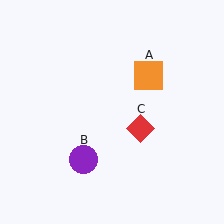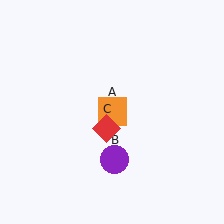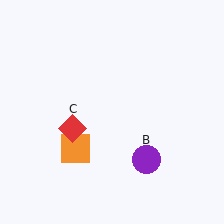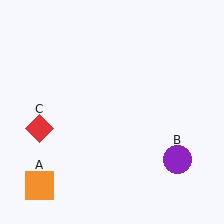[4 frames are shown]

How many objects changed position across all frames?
3 objects changed position: orange square (object A), purple circle (object B), red diamond (object C).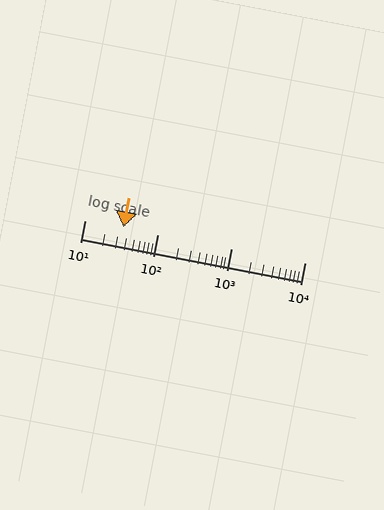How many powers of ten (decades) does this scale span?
The scale spans 3 decades, from 10 to 10000.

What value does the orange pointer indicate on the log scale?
The pointer indicates approximately 34.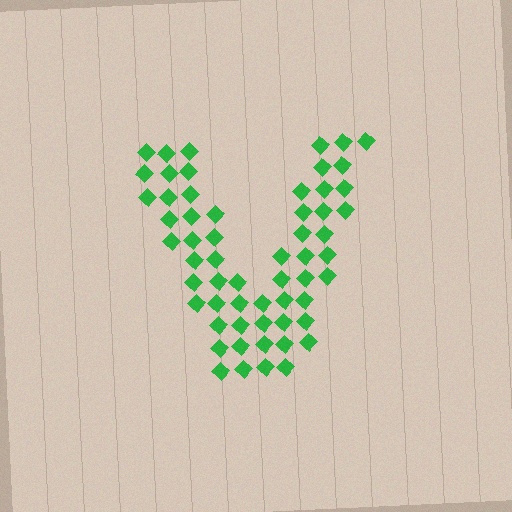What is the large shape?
The large shape is the letter V.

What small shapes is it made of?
It is made of small diamonds.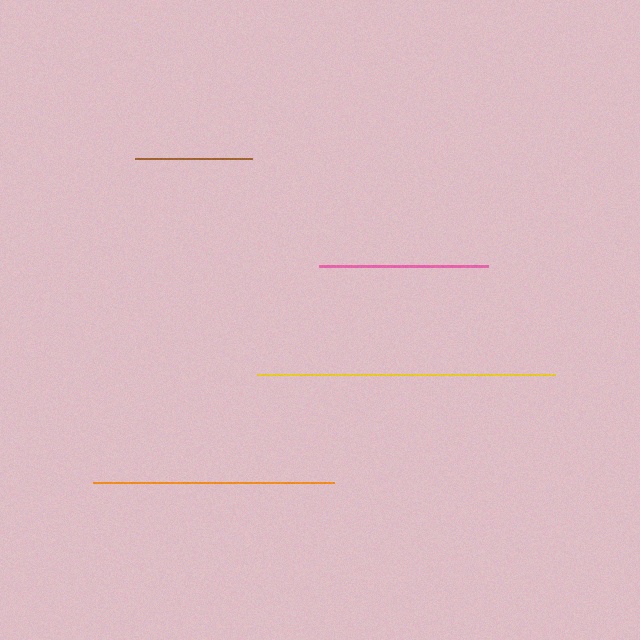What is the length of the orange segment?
The orange segment is approximately 241 pixels long.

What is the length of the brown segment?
The brown segment is approximately 117 pixels long.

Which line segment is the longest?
The yellow line is the longest at approximately 298 pixels.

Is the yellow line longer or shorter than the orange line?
The yellow line is longer than the orange line.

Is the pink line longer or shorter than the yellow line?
The yellow line is longer than the pink line.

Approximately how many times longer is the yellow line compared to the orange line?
The yellow line is approximately 1.2 times the length of the orange line.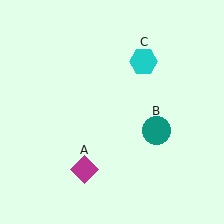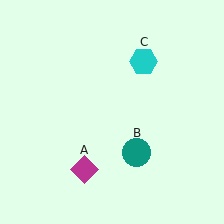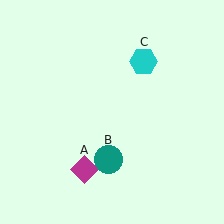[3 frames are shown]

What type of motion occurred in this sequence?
The teal circle (object B) rotated clockwise around the center of the scene.